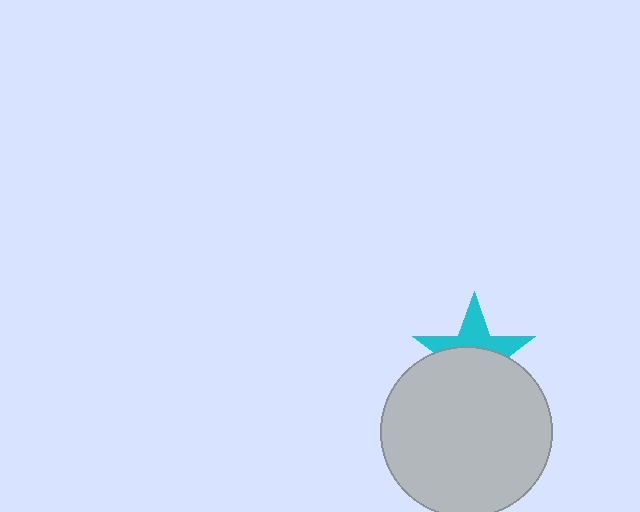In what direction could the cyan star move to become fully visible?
The cyan star could move up. That would shift it out from behind the light gray circle entirely.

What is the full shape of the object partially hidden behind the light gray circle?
The partially hidden object is a cyan star.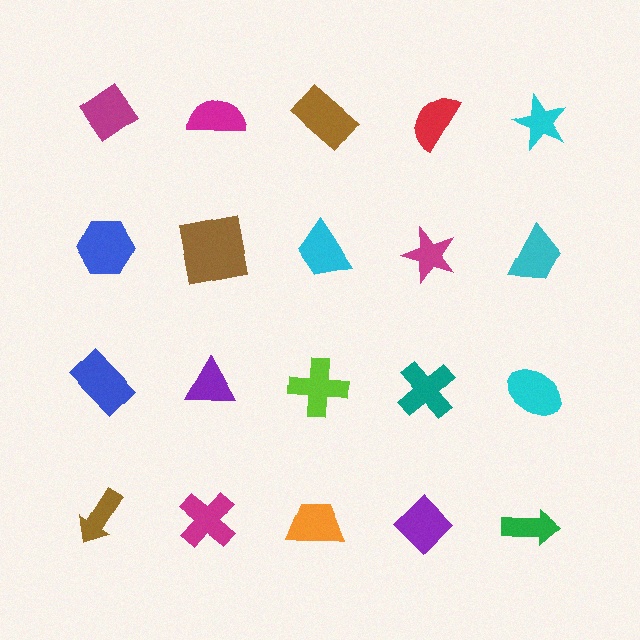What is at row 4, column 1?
A brown arrow.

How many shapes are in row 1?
5 shapes.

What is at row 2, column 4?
A magenta star.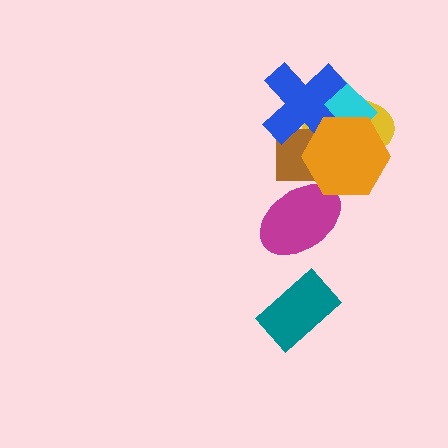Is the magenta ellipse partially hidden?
Yes, it is partially covered by another shape.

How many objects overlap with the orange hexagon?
5 objects overlap with the orange hexagon.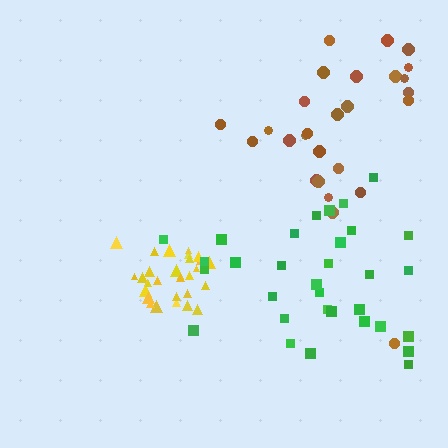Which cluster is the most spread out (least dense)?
Brown.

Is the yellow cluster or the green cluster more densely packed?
Yellow.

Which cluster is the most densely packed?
Yellow.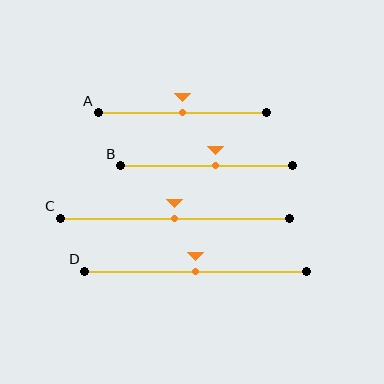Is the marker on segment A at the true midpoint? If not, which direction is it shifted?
Yes, the marker on segment A is at the true midpoint.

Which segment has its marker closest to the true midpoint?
Segment A has its marker closest to the true midpoint.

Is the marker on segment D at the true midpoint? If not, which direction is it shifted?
Yes, the marker on segment D is at the true midpoint.